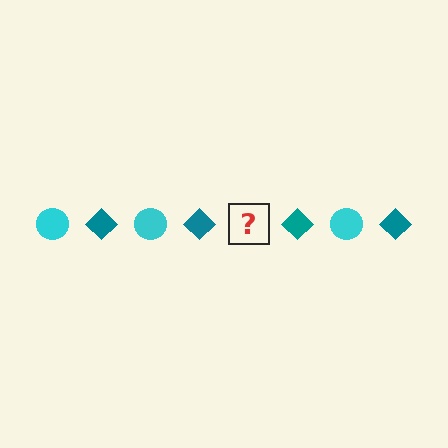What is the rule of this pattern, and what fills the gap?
The rule is that the pattern alternates between cyan circle and teal diamond. The gap should be filled with a cyan circle.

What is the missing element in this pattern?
The missing element is a cyan circle.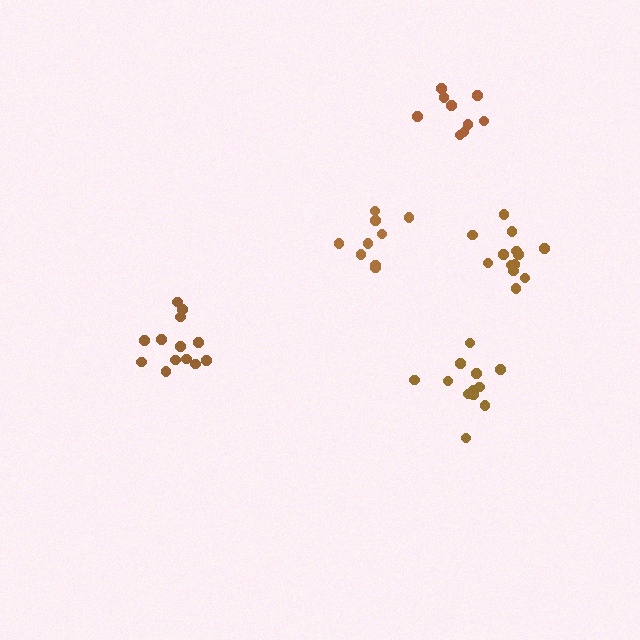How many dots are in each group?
Group 1: 9 dots, Group 2: 12 dots, Group 3: 13 dots, Group 4: 9 dots, Group 5: 13 dots (56 total).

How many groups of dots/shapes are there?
There are 5 groups.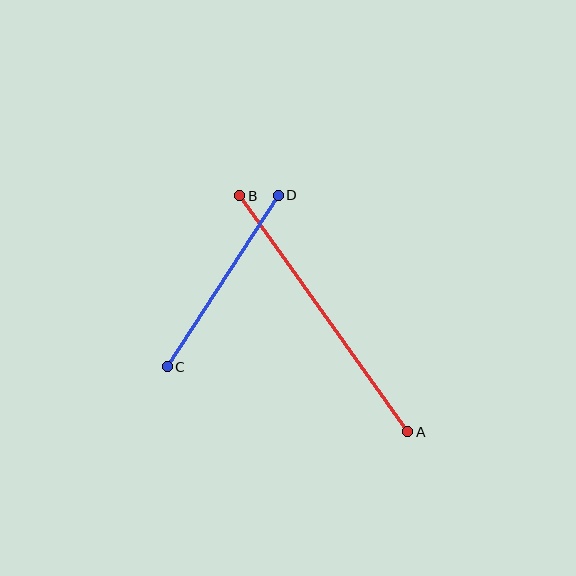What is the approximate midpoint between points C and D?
The midpoint is at approximately (223, 281) pixels.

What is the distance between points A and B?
The distance is approximately 290 pixels.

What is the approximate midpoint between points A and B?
The midpoint is at approximately (324, 314) pixels.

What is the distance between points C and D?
The distance is approximately 204 pixels.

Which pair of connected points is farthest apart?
Points A and B are farthest apart.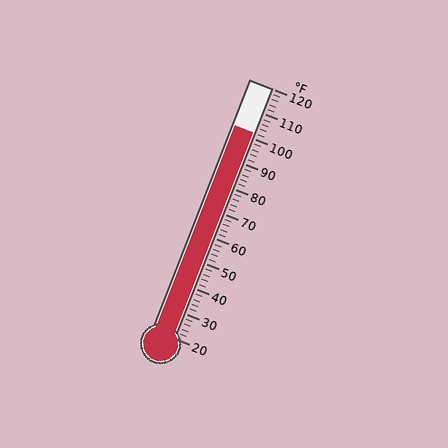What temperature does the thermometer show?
The thermometer shows approximately 102°F.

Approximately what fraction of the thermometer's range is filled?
The thermometer is filled to approximately 80% of its range.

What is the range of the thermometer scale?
The thermometer scale ranges from 20°F to 120°F.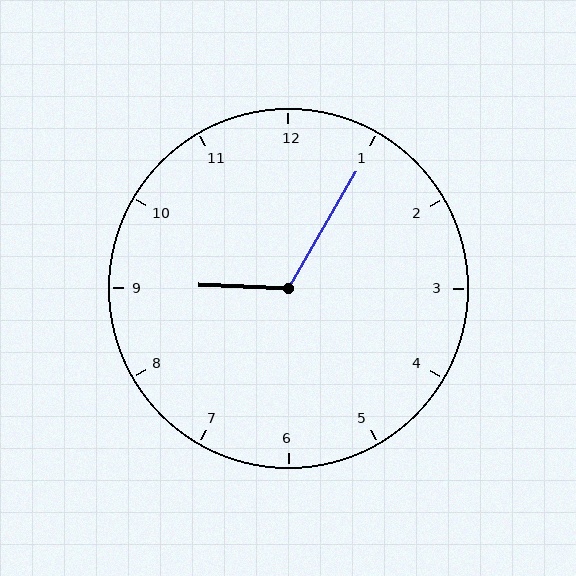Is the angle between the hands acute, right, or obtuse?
It is obtuse.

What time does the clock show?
9:05.